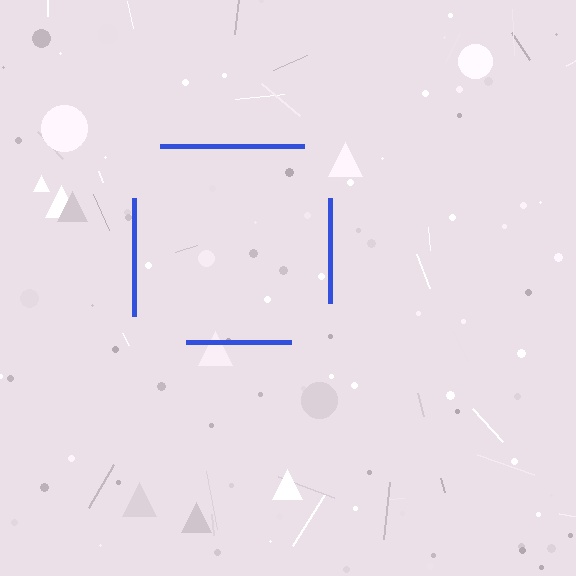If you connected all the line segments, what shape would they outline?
They would outline a square.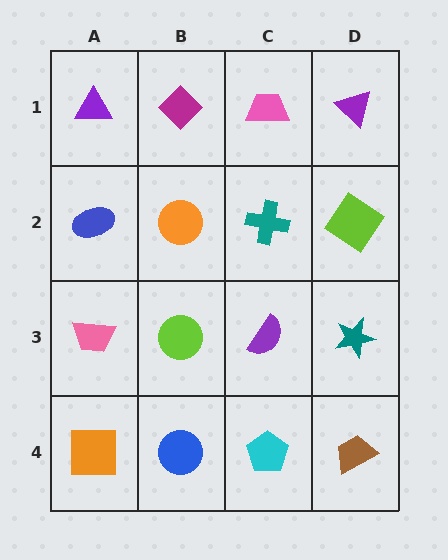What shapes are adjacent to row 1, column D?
A lime diamond (row 2, column D), a pink trapezoid (row 1, column C).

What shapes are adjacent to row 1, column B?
An orange circle (row 2, column B), a purple triangle (row 1, column A), a pink trapezoid (row 1, column C).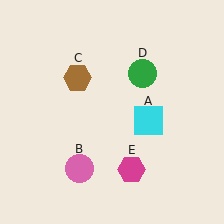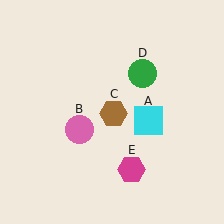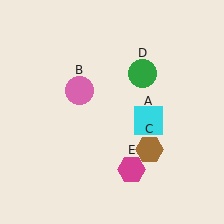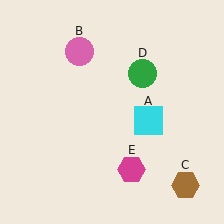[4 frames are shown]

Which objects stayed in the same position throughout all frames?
Cyan square (object A) and green circle (object D) and magenta hexagon (object E) remained stationary.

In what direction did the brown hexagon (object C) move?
The brown hexagon (object C) moved down and to the right.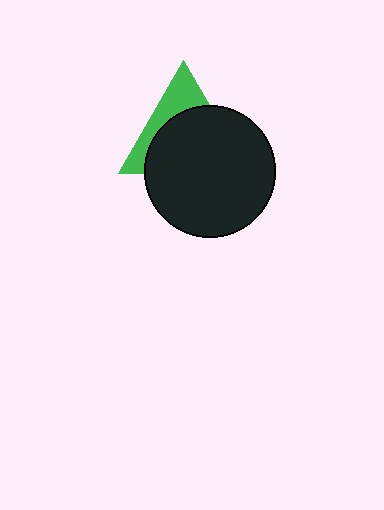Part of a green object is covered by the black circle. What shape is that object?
It is a triangle.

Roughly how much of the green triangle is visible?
A small part of it is visible (roughly 34%).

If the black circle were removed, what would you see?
You would see the complete green triangle.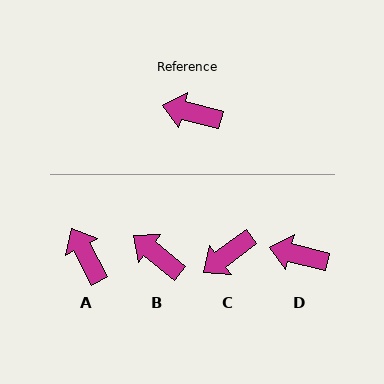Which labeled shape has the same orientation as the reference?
D.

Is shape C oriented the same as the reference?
No, it is off by about 51 degrees.